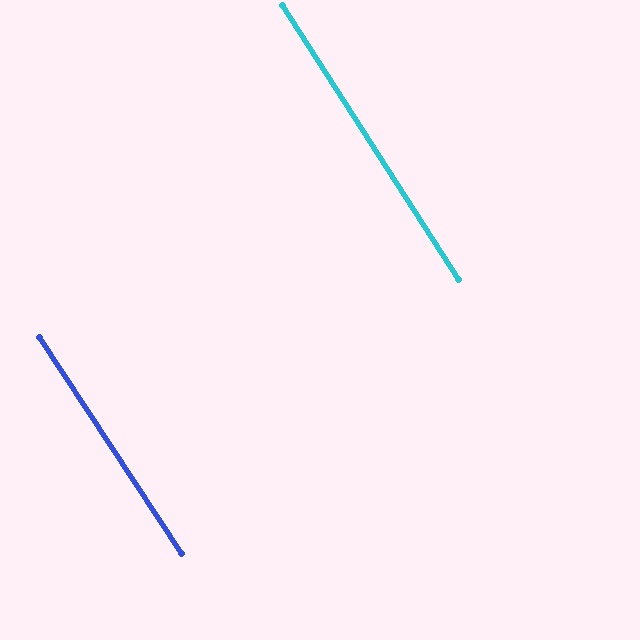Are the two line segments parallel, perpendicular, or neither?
Parallel — their directions differ by only 0.7°.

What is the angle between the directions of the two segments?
Approximately 1 degree.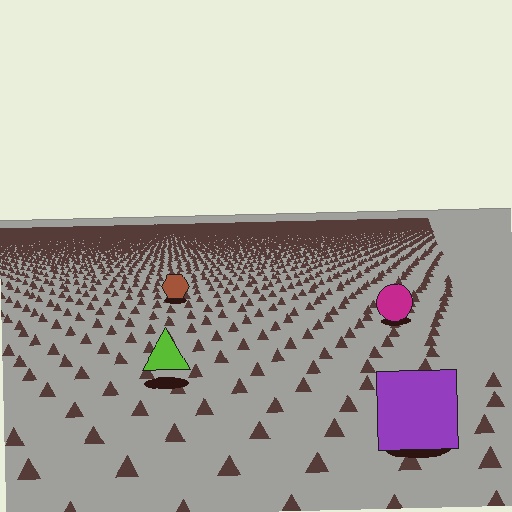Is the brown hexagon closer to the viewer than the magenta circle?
No. The magenta circle is closer — you can tell from the texture gradient: the ground texture is coarser near it.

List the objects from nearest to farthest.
From nearest to farthest: the purple square, the lime triangle, the magenta circle, the brown hexagon.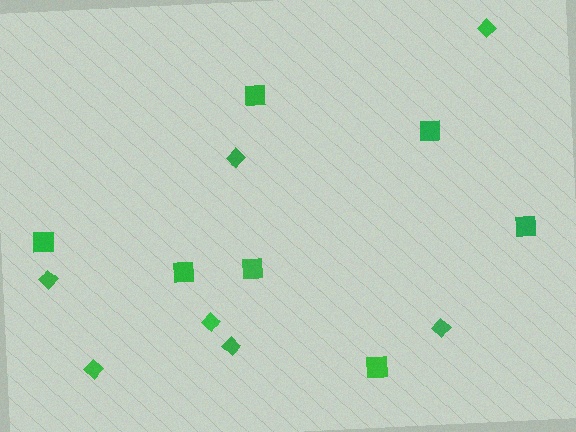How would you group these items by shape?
There are 2 groups: one group of diamonds (7) and one group of squares (7).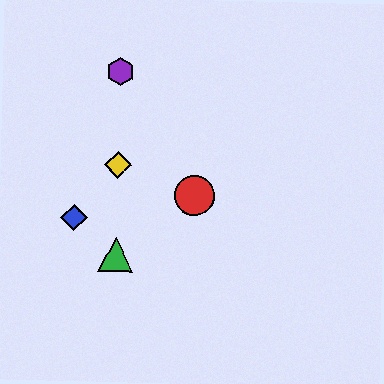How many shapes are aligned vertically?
3 shapes (the green triangle, the yellow diamond, the purple hexagon) are aligned vertically.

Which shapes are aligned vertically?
The green triangle, the yellow diamond, the purple hexagon are aligned vertically.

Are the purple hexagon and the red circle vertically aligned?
No, the purple hexagon is at x≈120 and the red circle is at x≈194.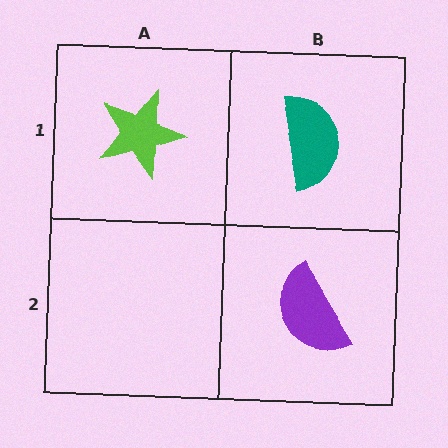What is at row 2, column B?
A purple semicircle.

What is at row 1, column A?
A lime star.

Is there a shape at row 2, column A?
No, that cell is empty.